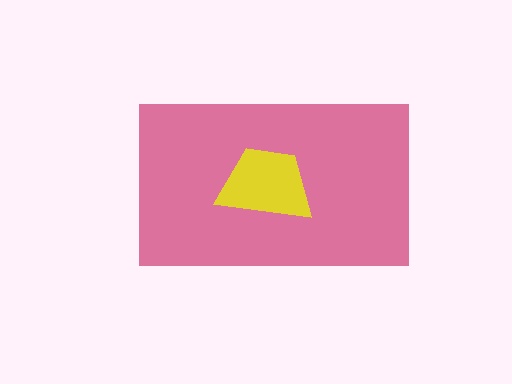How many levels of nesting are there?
2.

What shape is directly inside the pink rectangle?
The yellow trapezoid.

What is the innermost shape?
The yellow trapezoid.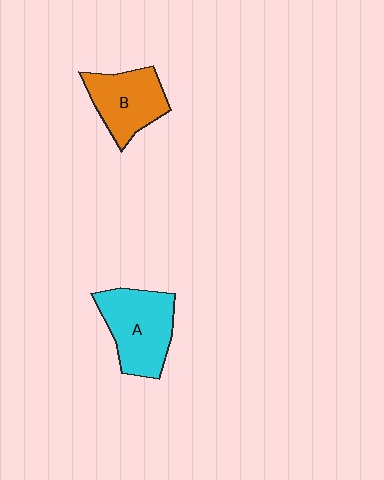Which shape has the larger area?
Shape A (cyan).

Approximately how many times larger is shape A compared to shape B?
Approximately 1.2 times.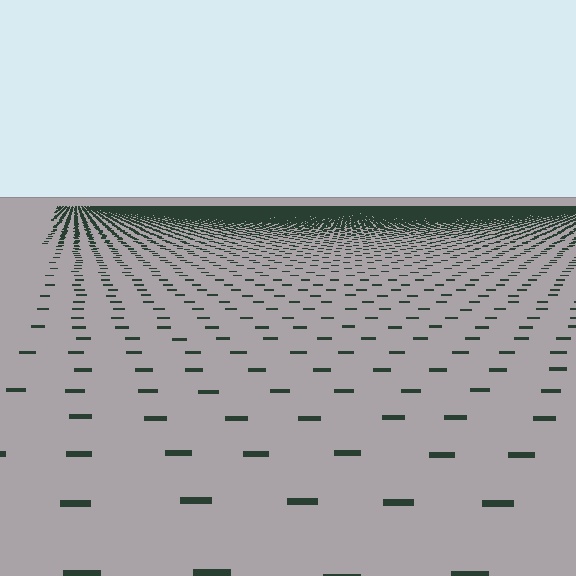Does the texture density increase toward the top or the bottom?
Density increases toward the top.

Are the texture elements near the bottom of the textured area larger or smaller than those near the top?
Larger. Near the bottom, elements are closer to the viewer and appear at a bigger on-screen size.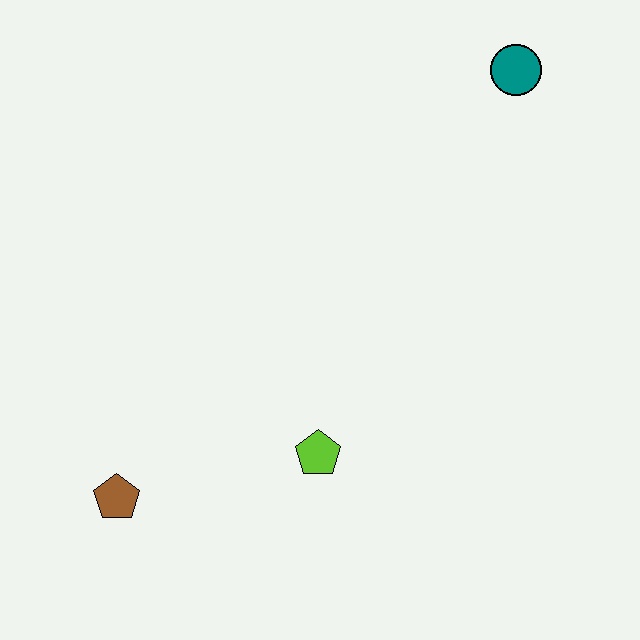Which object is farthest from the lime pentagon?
The teal circle is farthest from the lime pentagon.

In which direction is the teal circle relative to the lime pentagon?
The teal circle is above the lime pentagon.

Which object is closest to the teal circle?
The lime pentagon is closest to the teal circle.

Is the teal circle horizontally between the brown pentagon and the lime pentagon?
No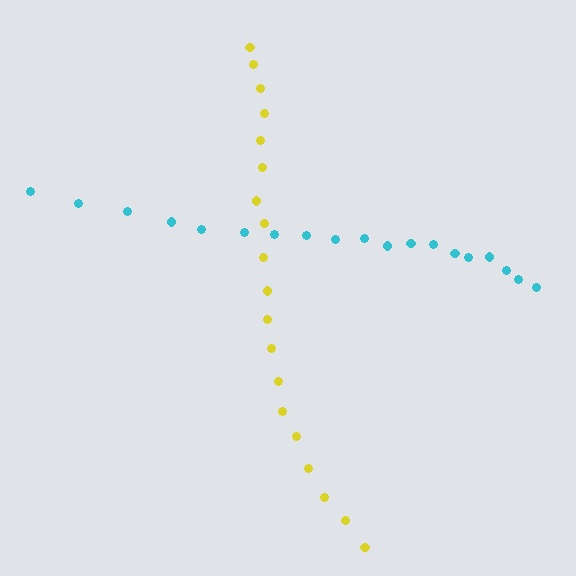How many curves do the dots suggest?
There are 2 distinct paths.